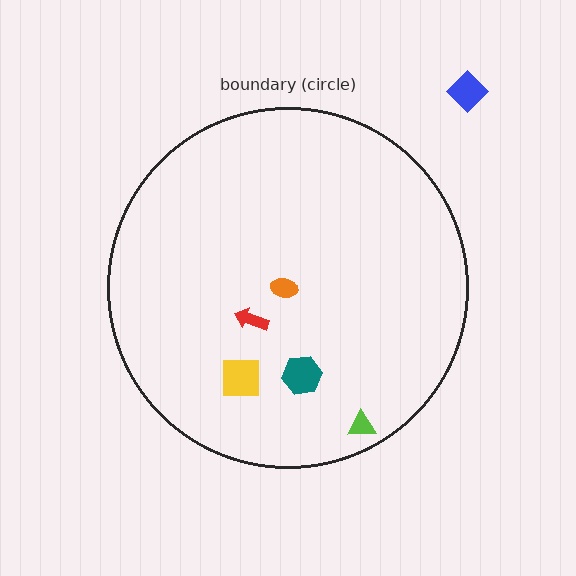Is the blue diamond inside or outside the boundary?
Outside.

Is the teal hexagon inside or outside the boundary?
Inside.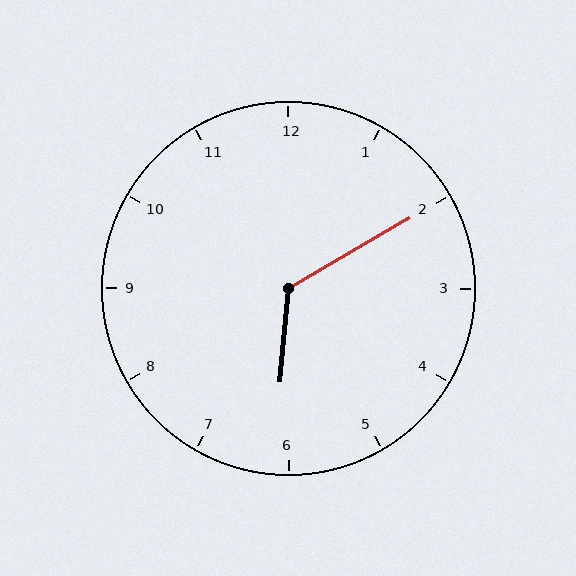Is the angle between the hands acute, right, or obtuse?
It is obtuse.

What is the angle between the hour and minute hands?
Approximately 125 degrees.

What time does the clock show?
6:10.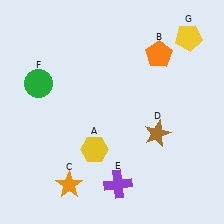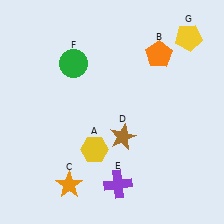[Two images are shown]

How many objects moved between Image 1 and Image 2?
2 objects moved between the two images.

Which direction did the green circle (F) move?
The green circle (F) moved right.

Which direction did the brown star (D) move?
The brown star (D) moved left.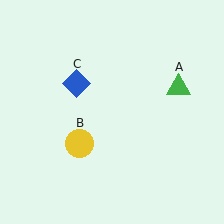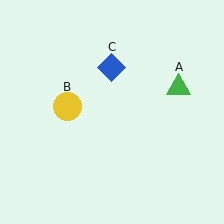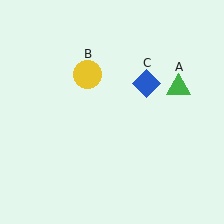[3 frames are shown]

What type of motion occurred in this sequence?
The yellow circle (object B), blue diamond (object C) rotated clockwise around the center of the scene.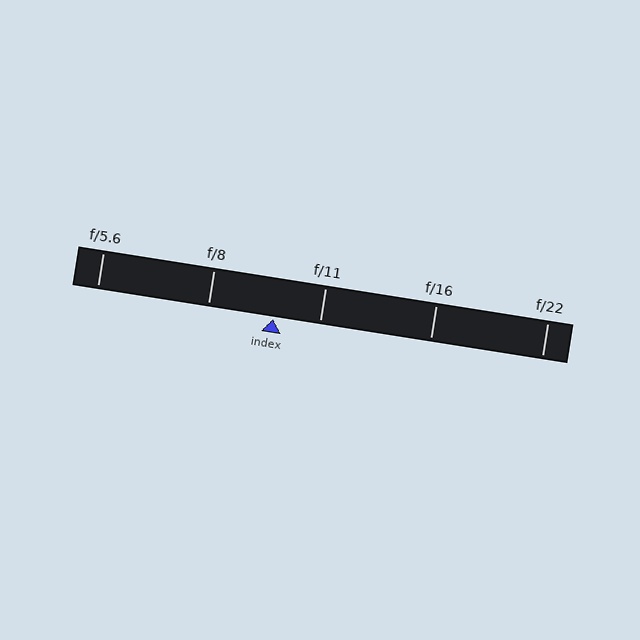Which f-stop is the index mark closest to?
The index mark is closest to f/11.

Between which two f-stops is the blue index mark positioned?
The index mark is between f/8 and f/11.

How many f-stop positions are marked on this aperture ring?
There are 5 f-stop positions marked.